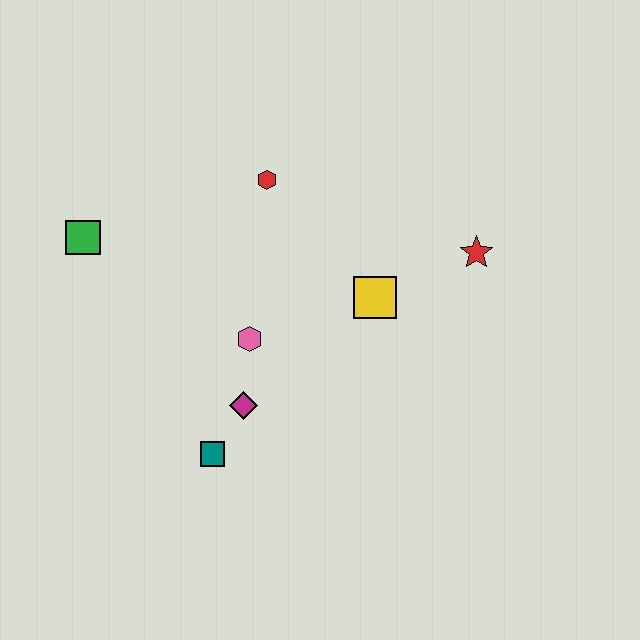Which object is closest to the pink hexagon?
The magenta diamond is closest to the pink hexagon.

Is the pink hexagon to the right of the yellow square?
No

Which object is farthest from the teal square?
The red star is farthest from the teal square.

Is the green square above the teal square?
Yes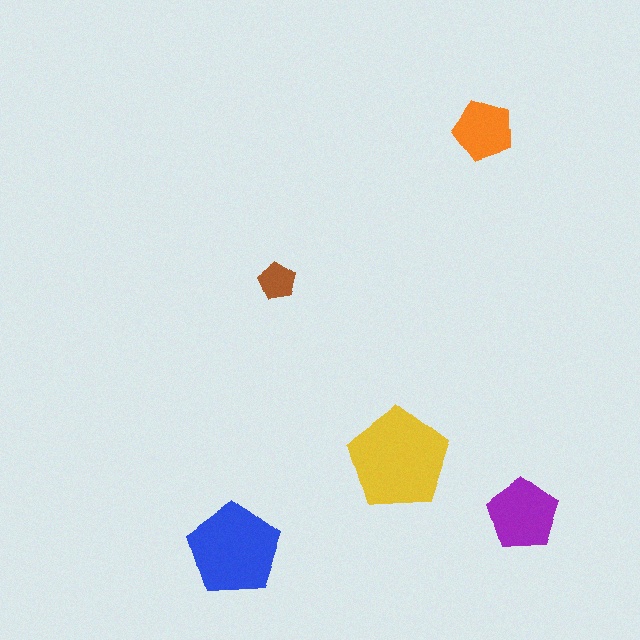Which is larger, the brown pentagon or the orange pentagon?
The orange one.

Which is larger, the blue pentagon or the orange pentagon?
The blue one.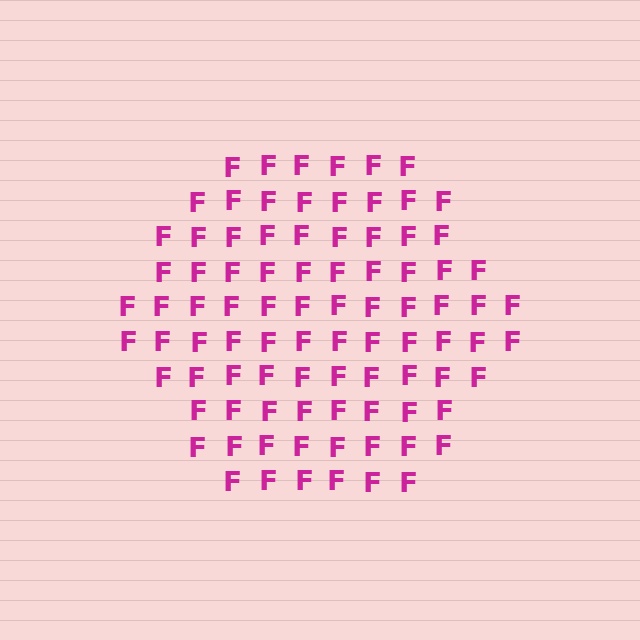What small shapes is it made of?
It is made of small letter F's.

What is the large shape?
The large shape is a hexagon.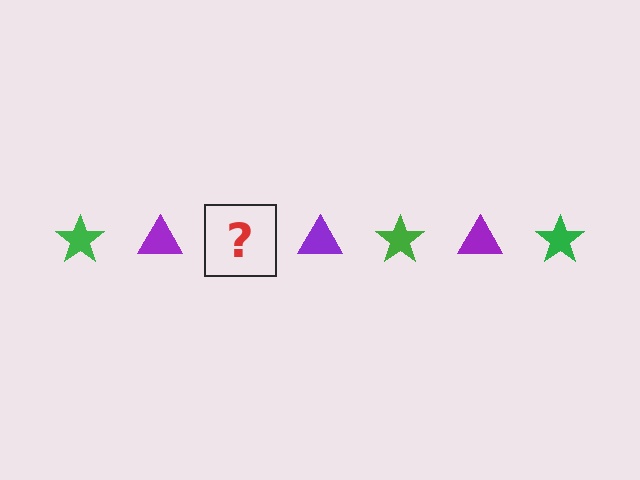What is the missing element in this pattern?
The missing element is a green star.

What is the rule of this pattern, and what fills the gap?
The rule is that the pattern alternates between green star and purple triangle. The gap should be filled with a green star.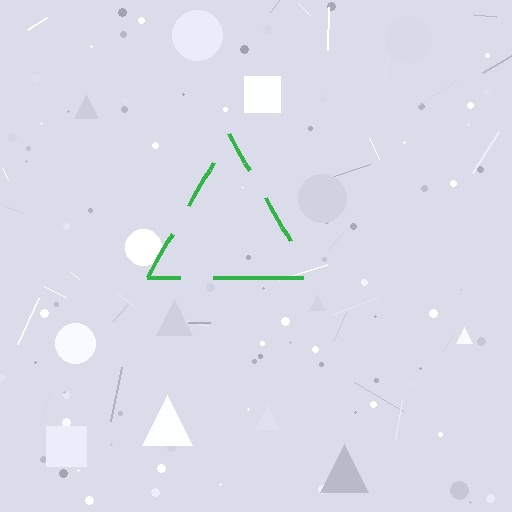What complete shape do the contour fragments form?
The contour fragments form a triangle.